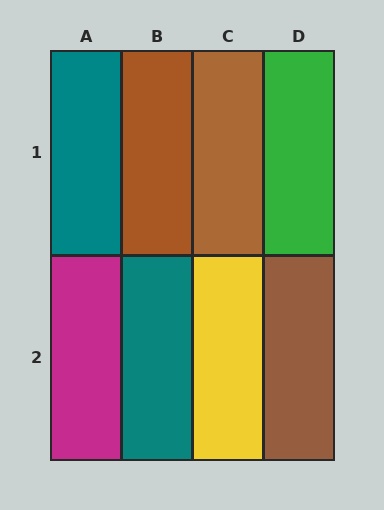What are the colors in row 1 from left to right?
Teal, brown, brown, green.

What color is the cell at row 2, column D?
Brown.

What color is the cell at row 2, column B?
Teal.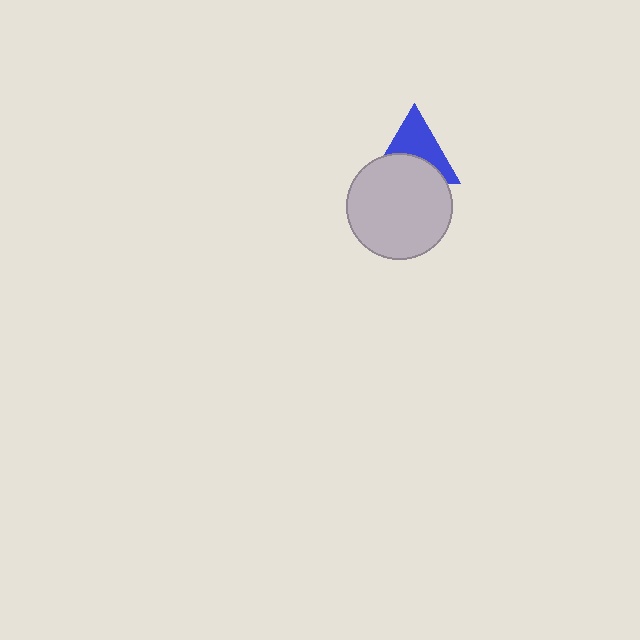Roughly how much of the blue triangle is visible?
About half of it is visible (roughly 54%).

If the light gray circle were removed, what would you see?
You would see the complete blue triangle.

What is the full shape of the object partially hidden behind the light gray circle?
The partially hidden object is a blue triangle.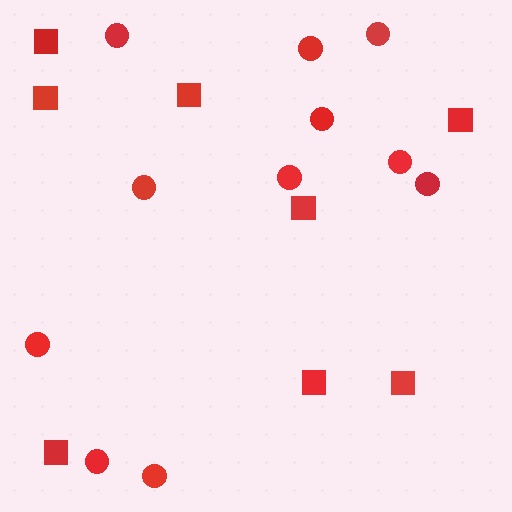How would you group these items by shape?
There are 2 groups: one group of squares (8) and one group of circles (11).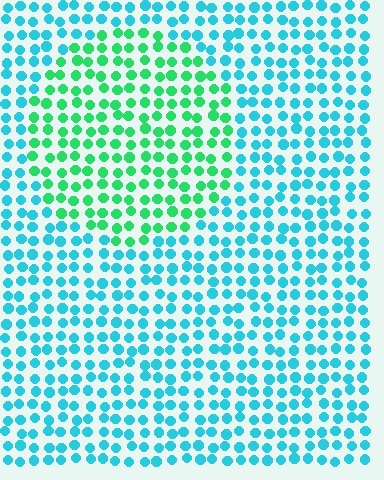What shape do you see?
I see a circle.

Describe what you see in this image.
The image is filled with small cyan elements in a uniform arrangement. A circle-shaped region is visible where the elements are tinted to a slightly different hue, forming a subtle color boundary.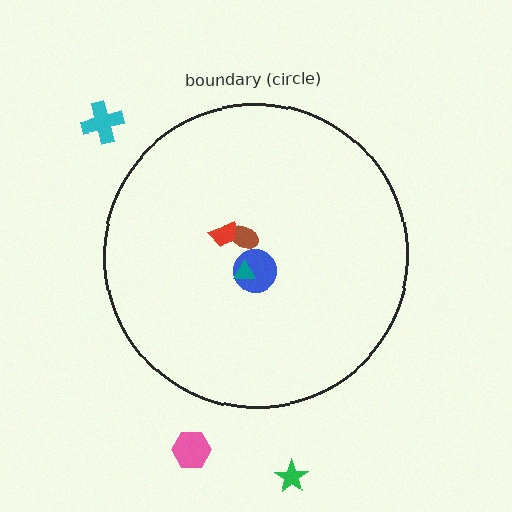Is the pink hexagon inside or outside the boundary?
Outside.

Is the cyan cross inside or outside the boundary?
Outside.